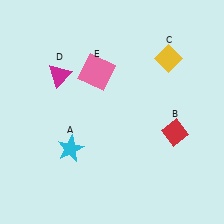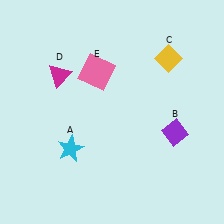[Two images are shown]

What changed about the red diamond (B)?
In Image 1, B is red. In Image 2, it changed to purple.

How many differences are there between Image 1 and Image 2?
There is 1 difference between the two images.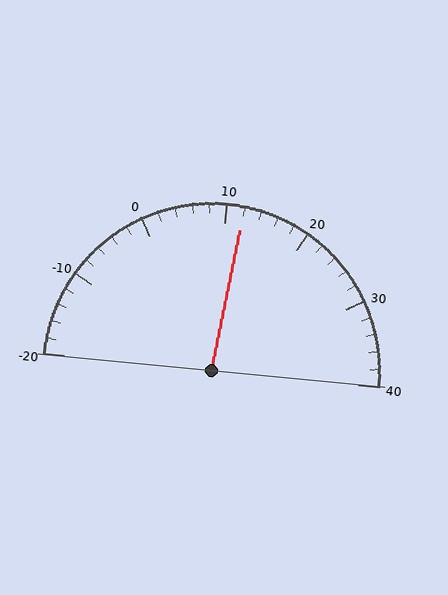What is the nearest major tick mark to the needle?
The nearest major tick mark is 10.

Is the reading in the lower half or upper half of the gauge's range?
The reading is in the upper half of the range (-20 to 40).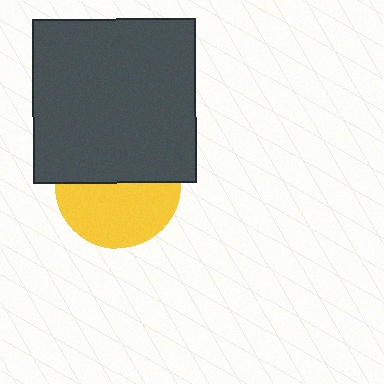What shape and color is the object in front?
The object in front is a dark gray square.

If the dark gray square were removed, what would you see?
You would see the complete yellow circle.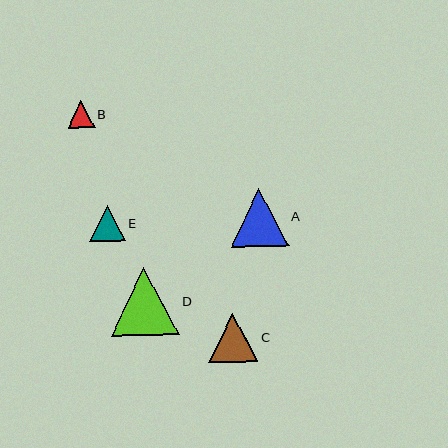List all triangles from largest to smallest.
From largest to smallest: D, A, C, E, B.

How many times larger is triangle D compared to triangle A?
Triangle D is approximately 1.2 times the size of triangle A.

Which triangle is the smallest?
Triangle B is the smallest with a size of approximately 27 pixels.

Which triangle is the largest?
Triangle D is the largest with a size of approximately 68 pixels.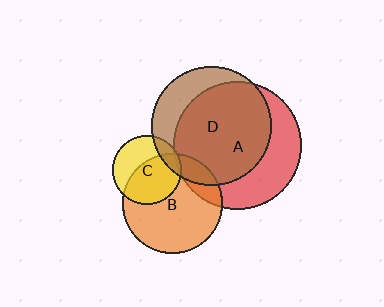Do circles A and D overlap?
Yes.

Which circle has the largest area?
Circle A (red).